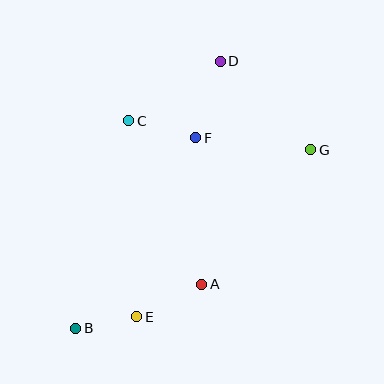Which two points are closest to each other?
Points B and E are closest to each other.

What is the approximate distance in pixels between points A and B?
The distance between A and B is approximately 133 pixels.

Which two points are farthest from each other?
Points B and D are farthest from each other.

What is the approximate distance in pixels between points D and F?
The distance between D and F is approximately 80 pixels.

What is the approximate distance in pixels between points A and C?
The distance between A and C is approximately 179 pixels.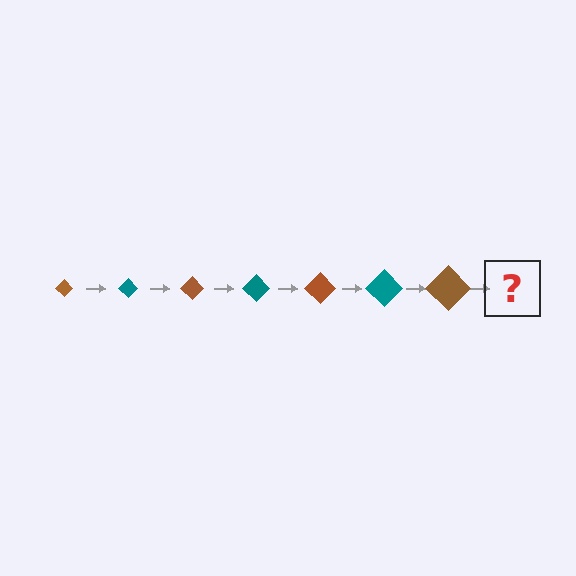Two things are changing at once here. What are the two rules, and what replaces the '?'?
The two rules are that the diamond grows larger each step and the color cycles through brown and teal. The '?' should be a teal diamond, larger than the previous one.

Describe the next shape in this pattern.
It should be a teal diamond, larger than the previous one.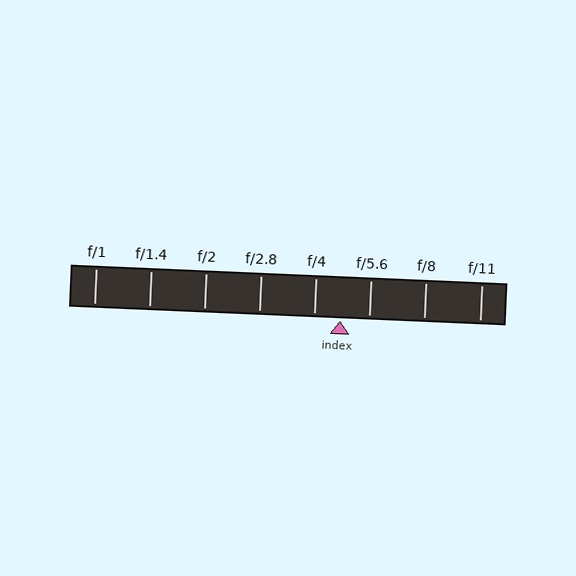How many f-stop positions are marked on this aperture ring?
There are 8 f-stop positions marked.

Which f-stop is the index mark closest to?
The index mark is closest to f/4.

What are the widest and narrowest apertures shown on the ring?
The widest aperture shown is f/1 and the narrowest is f/11.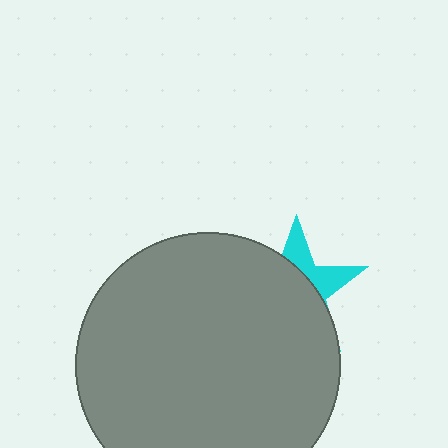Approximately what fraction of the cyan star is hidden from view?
Roughly 69% of the cyan star is hidden behind the gray circle.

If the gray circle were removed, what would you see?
You would see the complete cyan star.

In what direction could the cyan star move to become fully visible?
The cyan star could move toward the upper-right. That would shift it out from behind the gray circle entirely.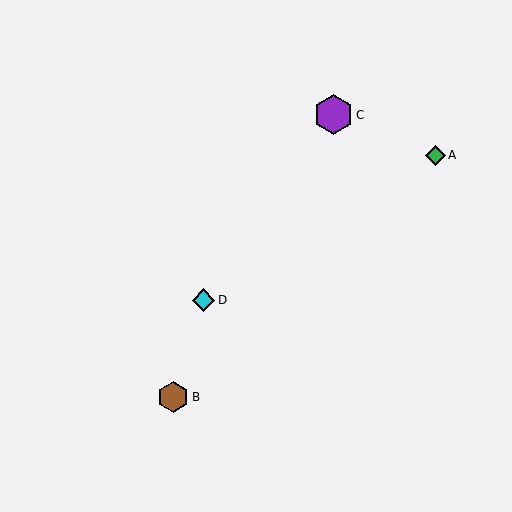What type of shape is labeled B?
Shape B is a brown hexagon.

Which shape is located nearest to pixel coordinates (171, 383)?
The brown hexagon (labeled B) at (173, 397) is nearest to that location.